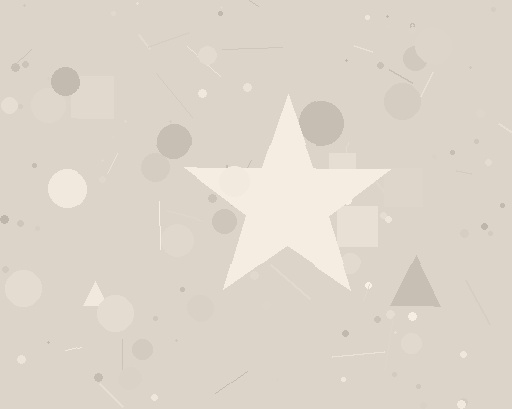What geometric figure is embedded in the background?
A star is embedded in the background.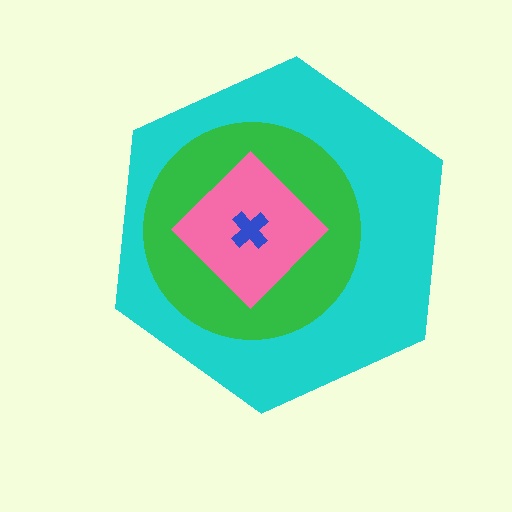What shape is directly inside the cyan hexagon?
The green circle.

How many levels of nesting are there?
4.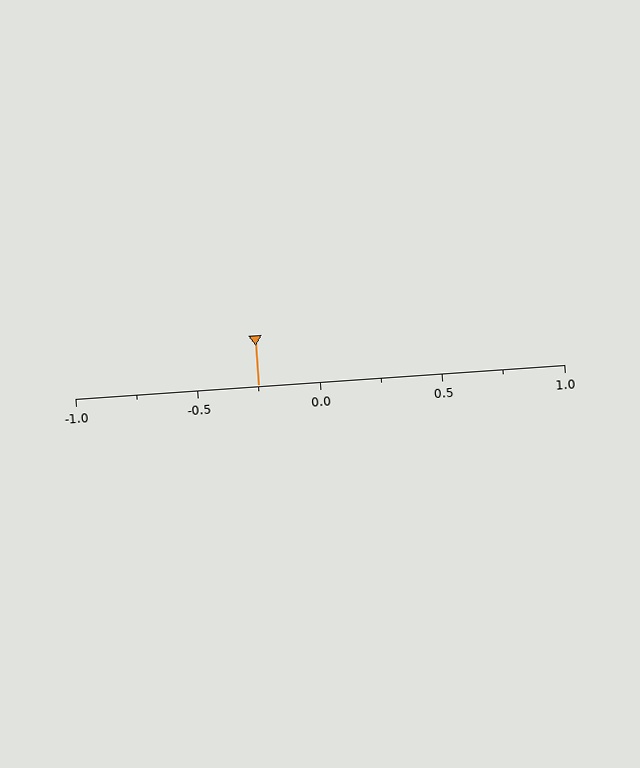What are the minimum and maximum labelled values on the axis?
The axis runs from -1.0 to 1.0.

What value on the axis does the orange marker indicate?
The marker indicates approximately -0.25.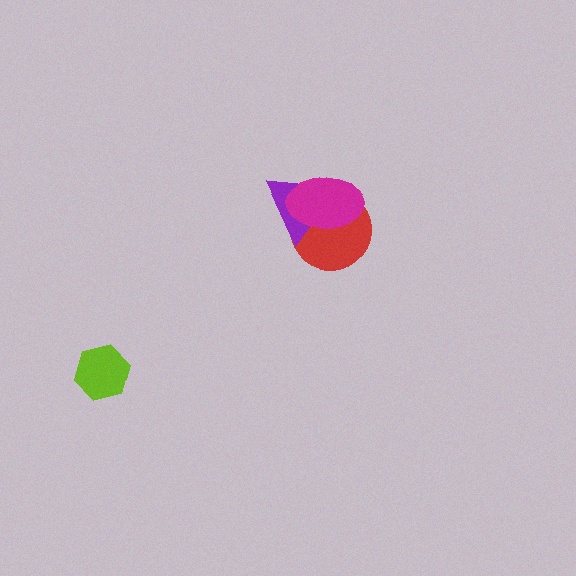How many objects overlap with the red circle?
2 objects overlap with the red circle.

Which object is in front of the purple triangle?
The magenta ellipse is in front of the purple triangle.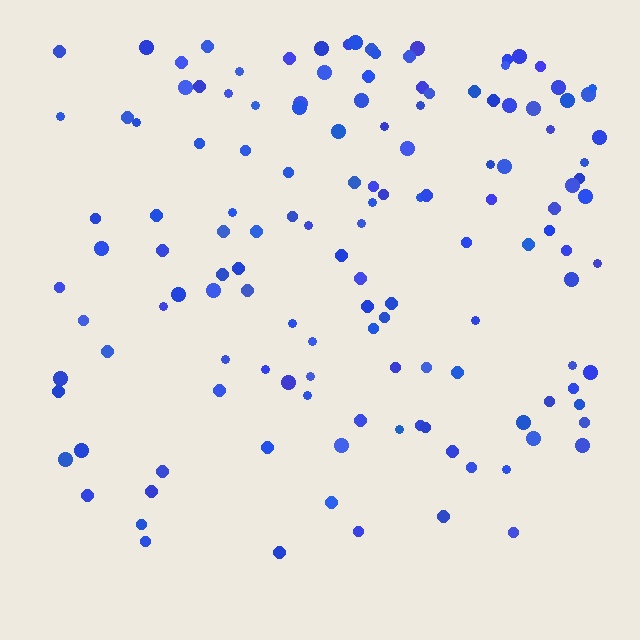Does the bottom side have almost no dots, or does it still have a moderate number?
Still a moderate number, just noticeably fewer than the top.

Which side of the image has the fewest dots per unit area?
The bottom.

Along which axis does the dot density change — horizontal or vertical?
Vertical.